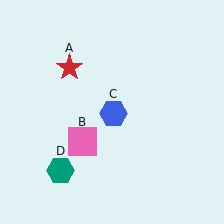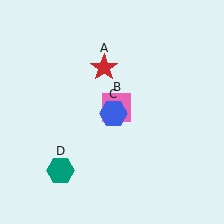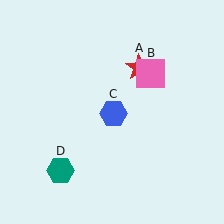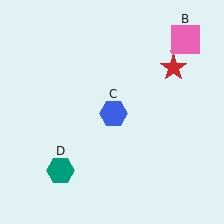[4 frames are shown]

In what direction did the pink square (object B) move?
The pink square (object B) moved up and to the right.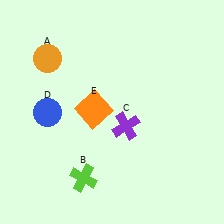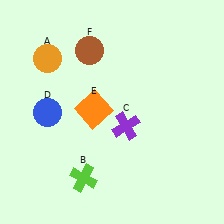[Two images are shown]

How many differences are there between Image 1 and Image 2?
There is 1 difference between the two images.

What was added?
A brown circle (F) was added in Image 2.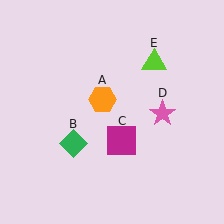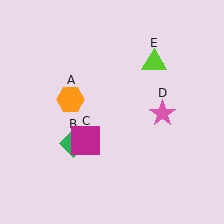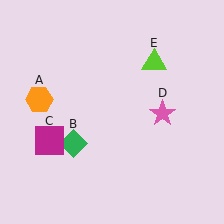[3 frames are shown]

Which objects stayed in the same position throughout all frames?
Green diamond (object B) and pink star (object D) and lime triangle (object E) remained stationary.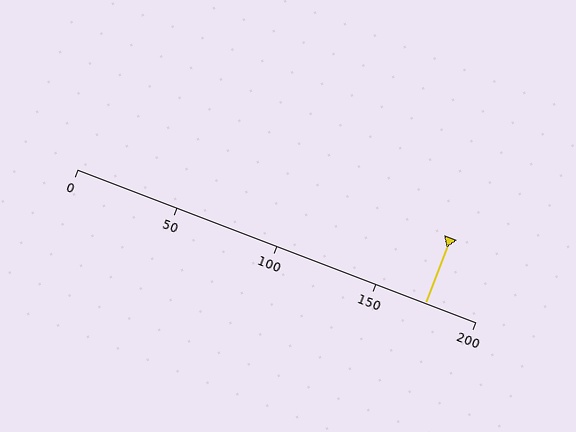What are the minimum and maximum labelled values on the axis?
The axis runs from 0 to 200.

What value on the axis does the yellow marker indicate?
The marker indicates approximately 175.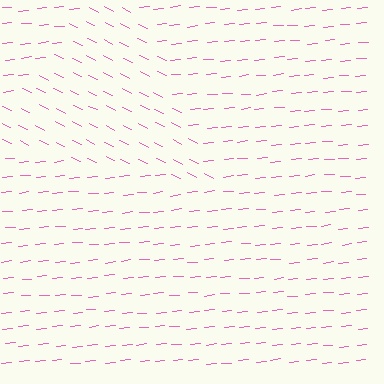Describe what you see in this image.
The image is filled with small pink line segments. A triangle region in the image has lines oriented differently from the surrounding lines, creating a visible texture boundary.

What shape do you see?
I see a triangle.